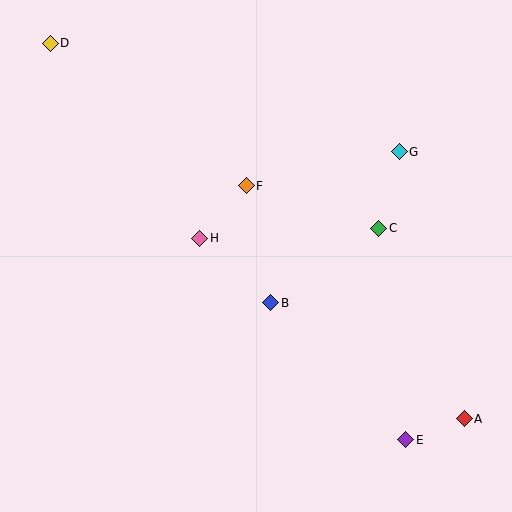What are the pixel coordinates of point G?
Point G is at (399, 152).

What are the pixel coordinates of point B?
Point B is at (271, 303).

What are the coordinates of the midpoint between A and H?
The midpoint between A and H is at (332, 328).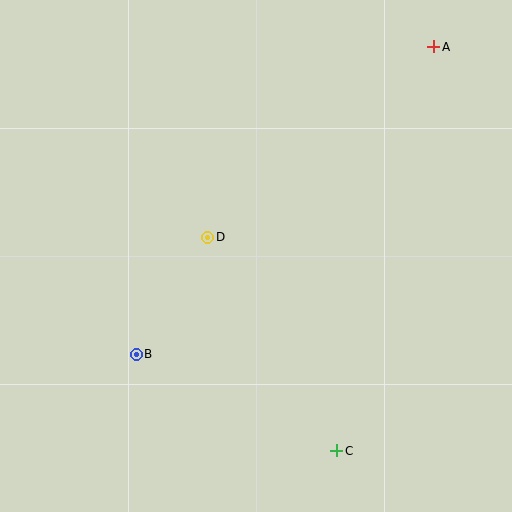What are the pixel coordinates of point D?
Point D is at (208, 237).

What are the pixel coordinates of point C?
Point C is at (337, 451).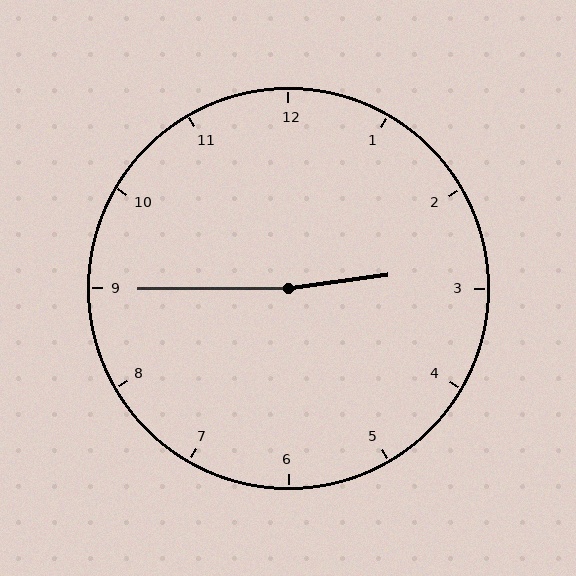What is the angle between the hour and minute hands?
Approximately 172 degrees.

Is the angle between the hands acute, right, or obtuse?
It is obtuse.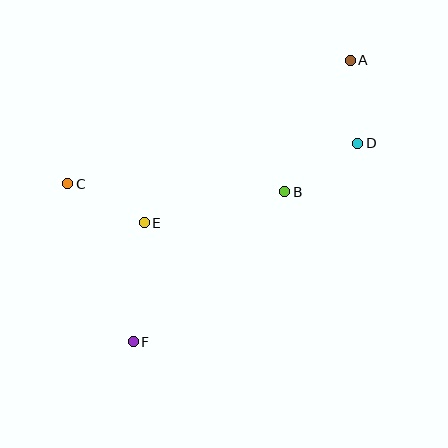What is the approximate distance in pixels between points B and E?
The distance between B and E is approximately 144 pixels.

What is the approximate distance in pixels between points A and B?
The distance between A and B is approximately 147 pixels.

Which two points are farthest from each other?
Points A and F are farthest from each other.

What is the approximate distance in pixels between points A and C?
The distance between A and C is approximately 309 pixels.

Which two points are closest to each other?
Points A and D are closest to each other.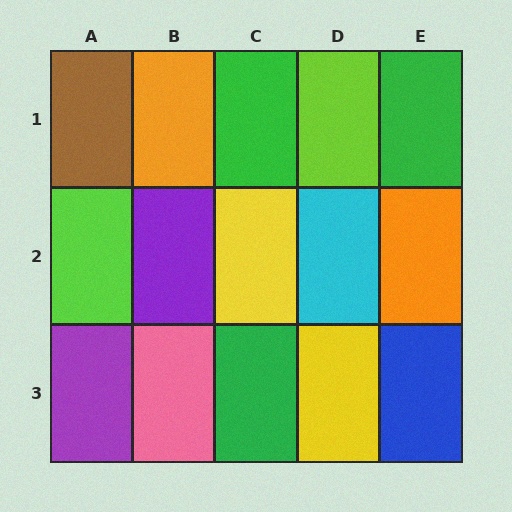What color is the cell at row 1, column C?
Green.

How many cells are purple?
2 cells are purple.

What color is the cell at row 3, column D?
Yellow.